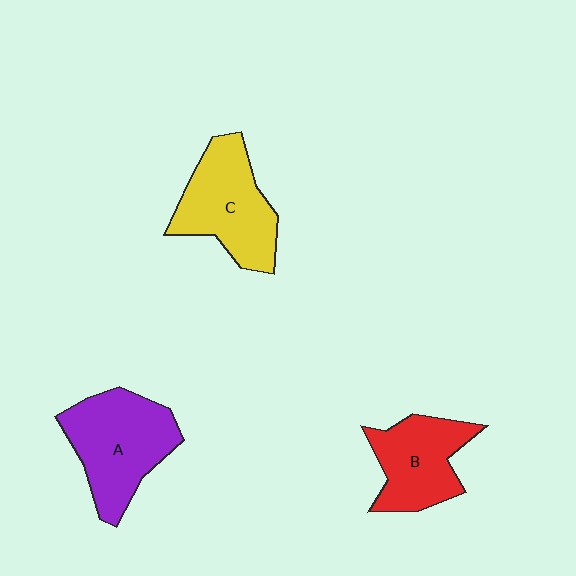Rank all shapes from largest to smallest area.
From largest to smallest: A (purple), C (yellow), B (red).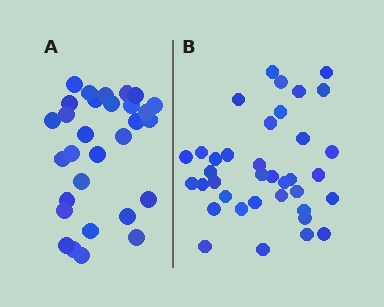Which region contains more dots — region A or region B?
Region B (the right region) has more dots.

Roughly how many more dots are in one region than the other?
Region B has roughly 8 or so more dots than region A.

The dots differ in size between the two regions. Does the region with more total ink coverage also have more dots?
No. Region A has more total ink coverage because its dots are larger, but region B actually contains more individual dots. Total area can be misleading — the number of items is what matters here.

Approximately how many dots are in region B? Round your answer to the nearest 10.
About 40 dots. (The exact count is 37, which rounds to 40.)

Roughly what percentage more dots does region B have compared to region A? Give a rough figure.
About 25% more.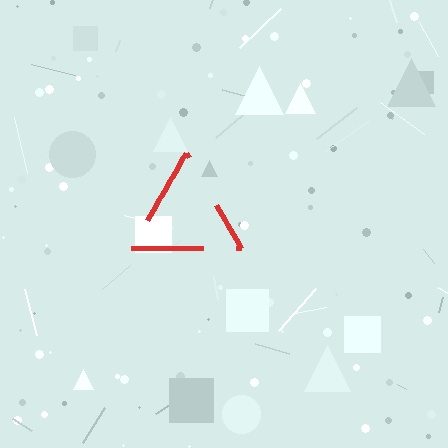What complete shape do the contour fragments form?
The contour fragments form a triangle.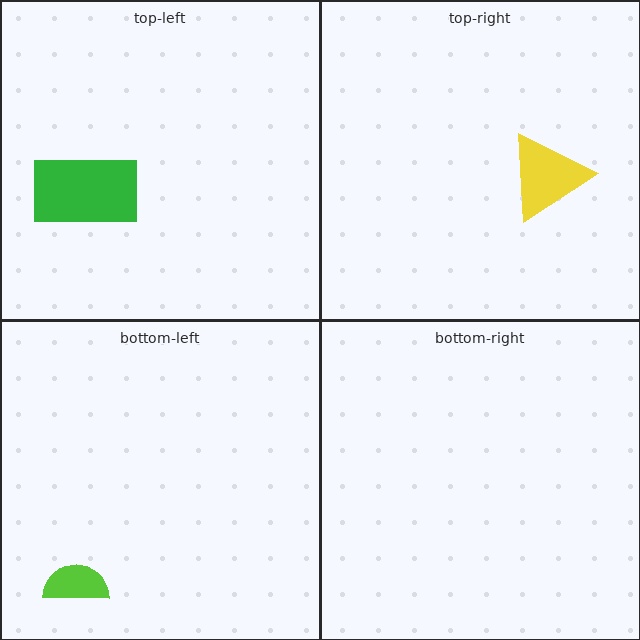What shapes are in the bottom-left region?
The lime semicircle.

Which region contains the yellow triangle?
The top-right region.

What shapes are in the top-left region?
The green rectangle.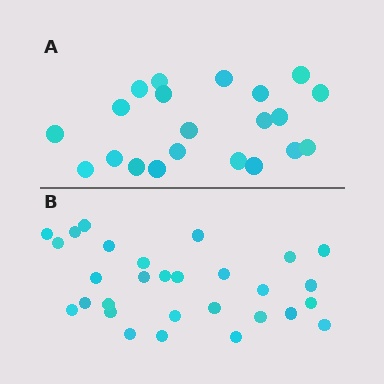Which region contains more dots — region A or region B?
Region B (the bottom region) has more dots.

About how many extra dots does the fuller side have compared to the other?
Region B has roughly 8 or so more dots than region A.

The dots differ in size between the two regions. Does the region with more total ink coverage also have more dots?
No. Region A has more total ink coverage because its dots are larger, but region B actually contains more individual dots. Total area can be misleading — the number of items is what matters here.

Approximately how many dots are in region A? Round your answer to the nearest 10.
About 20 dots. (The exact count is 21, which rounds to 20.)